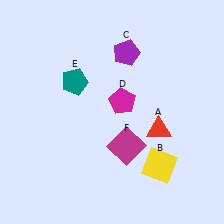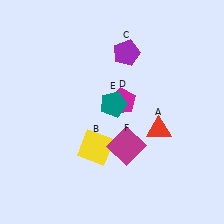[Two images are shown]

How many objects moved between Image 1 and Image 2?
2 objects moved between the two images.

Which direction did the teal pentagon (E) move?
The teal pentagon (E) moved right.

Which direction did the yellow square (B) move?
The yellow square (B) moved left.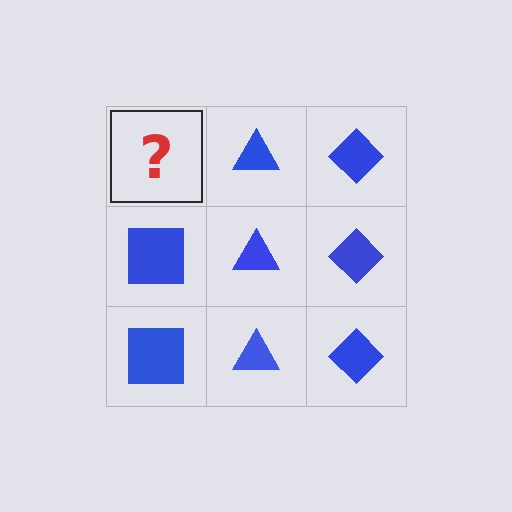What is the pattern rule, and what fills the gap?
The rule is that each column has a consistent shape. The gap should be filled with a blue square.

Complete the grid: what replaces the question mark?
The question mark should be replaced with a blue square.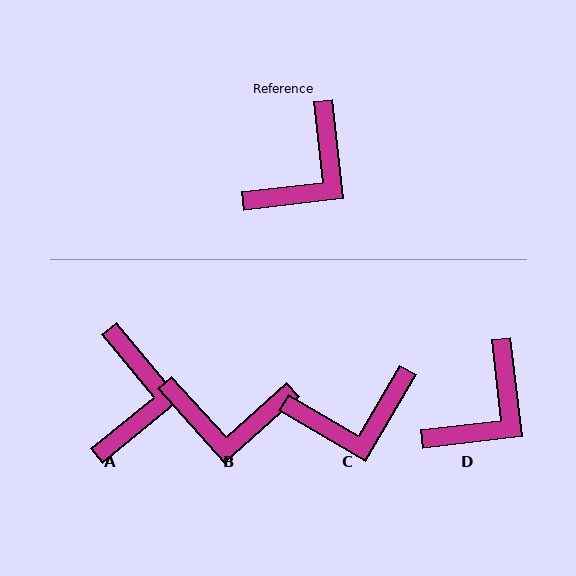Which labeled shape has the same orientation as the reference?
D.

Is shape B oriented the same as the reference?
No, it is off by about 55 degrees.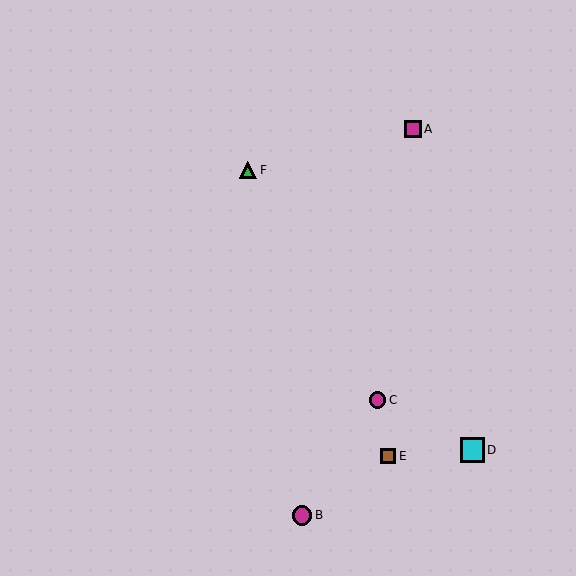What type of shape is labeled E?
Shape E is a brown square.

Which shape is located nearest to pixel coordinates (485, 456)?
The cyan square (labeled D) at (472, 450) is nearest to that location.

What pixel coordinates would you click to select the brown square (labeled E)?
Click at (388, 456) to select the brown square E.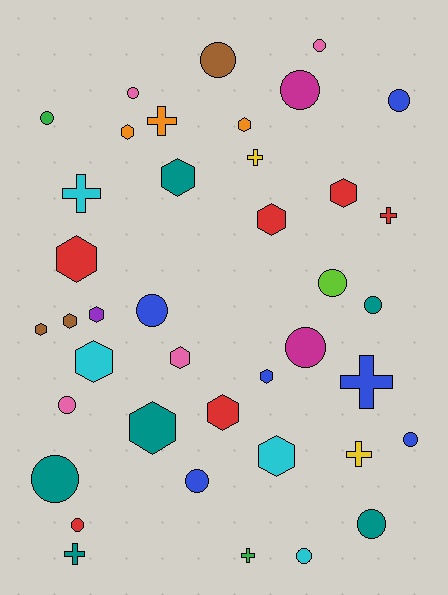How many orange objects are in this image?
There are 3 orange objects.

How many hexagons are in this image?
There are 15 hexagons.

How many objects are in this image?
There are 40 objects.